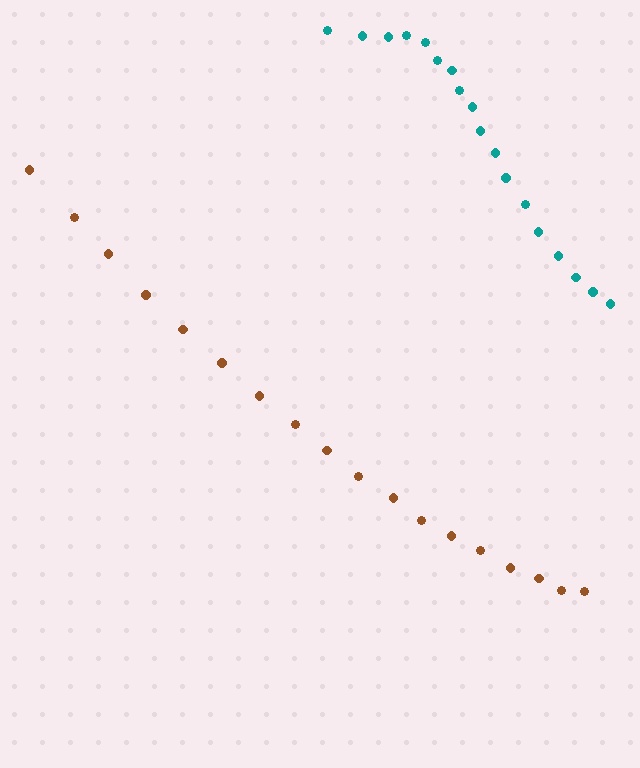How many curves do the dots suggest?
There are 2 distinct paths.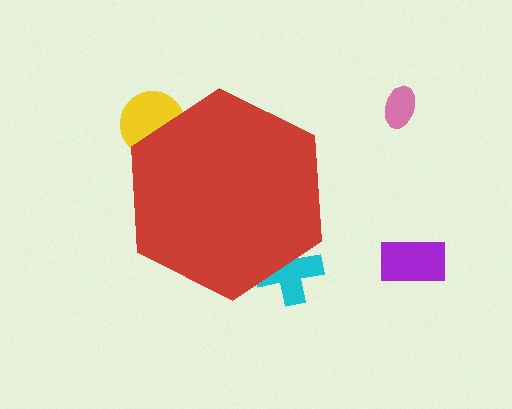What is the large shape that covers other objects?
A red hexagon.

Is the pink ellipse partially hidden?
No, the pink ellipse is fully visible.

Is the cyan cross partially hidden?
Yes, the cyan cross is partially hidden behind the red hexagon.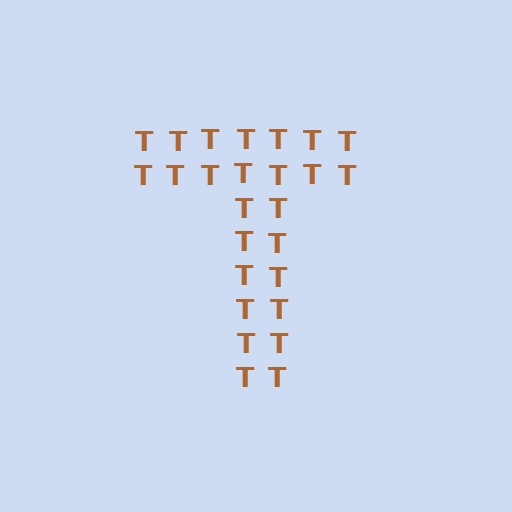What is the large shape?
The large shape is the letter T.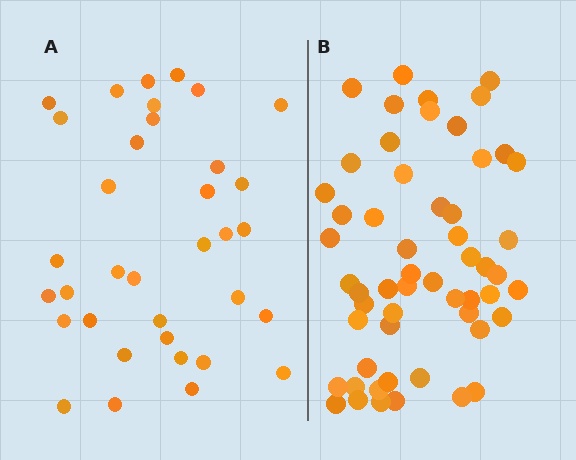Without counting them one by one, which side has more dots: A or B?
Region B (the right region) has more dots.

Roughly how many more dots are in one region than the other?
Region B has approximately 20 more dots than region A.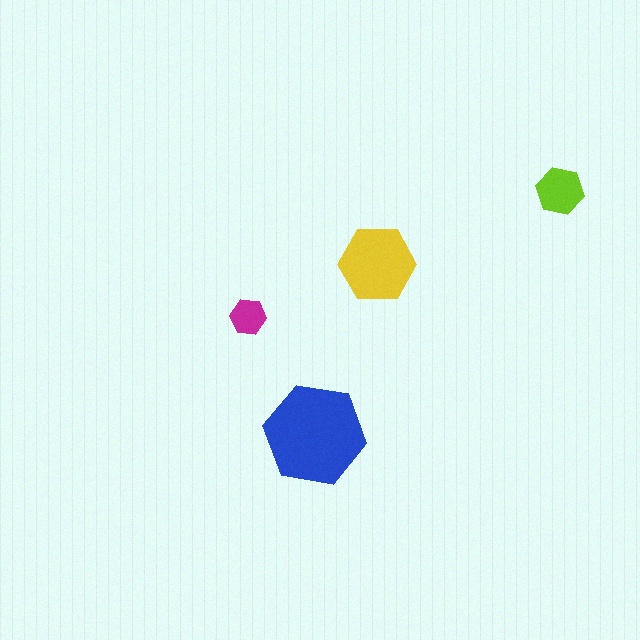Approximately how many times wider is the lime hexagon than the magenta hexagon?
About 1.5 times wider.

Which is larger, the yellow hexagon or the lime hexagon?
The yellow one.